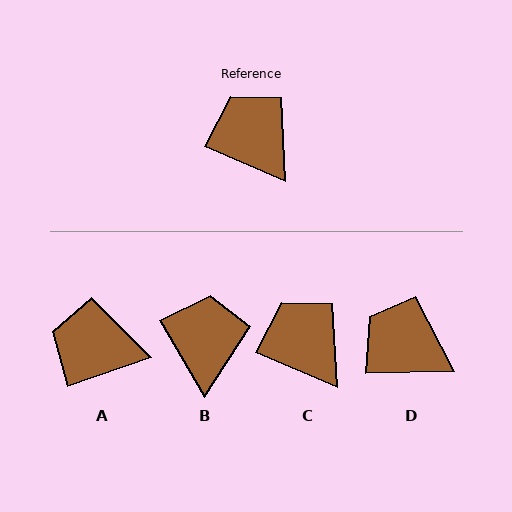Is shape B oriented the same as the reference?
No, it is off by about 36 degrees.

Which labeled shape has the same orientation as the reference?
C.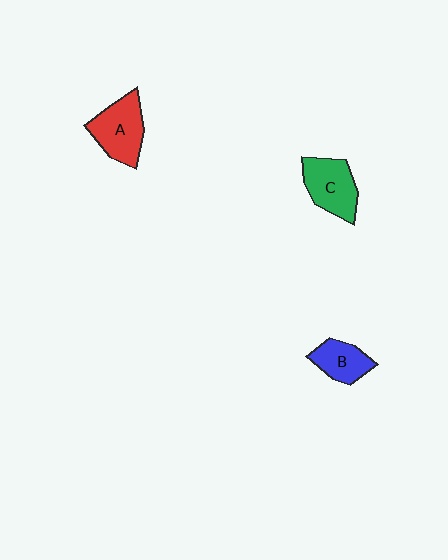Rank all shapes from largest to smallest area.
From largest to smallest: A (red), C (green), B (blue).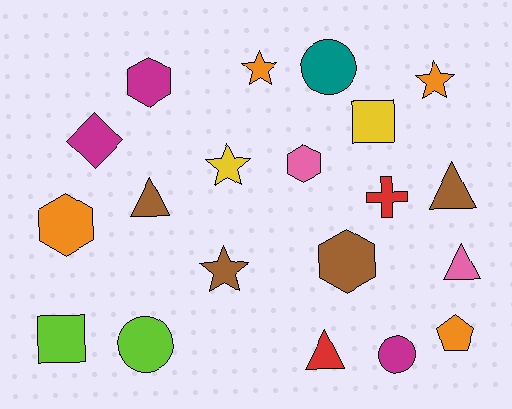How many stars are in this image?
There are 4 stars.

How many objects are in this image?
There are 20 objects.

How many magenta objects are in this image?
There are 3 magenta objects.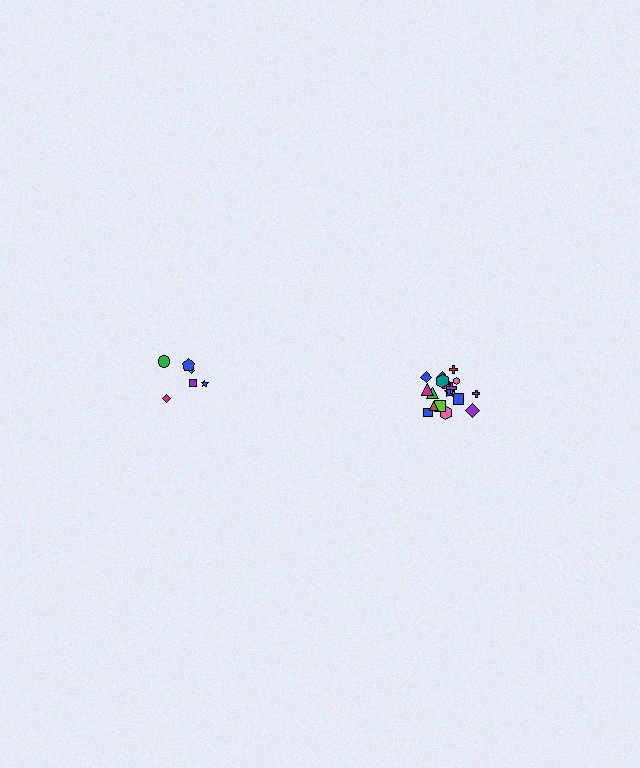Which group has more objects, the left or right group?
The right group.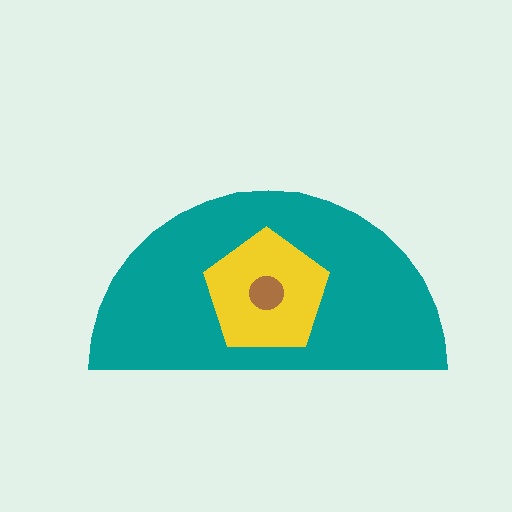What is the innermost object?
The brown circle.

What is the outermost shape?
The teal semicircle.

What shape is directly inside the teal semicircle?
The yellow pentagon.